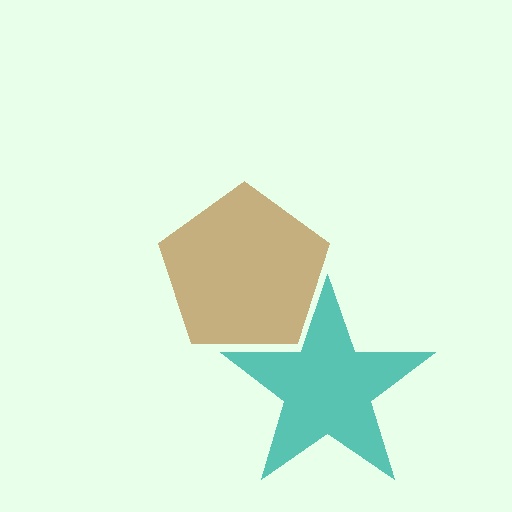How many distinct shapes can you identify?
There are 2 distinct shapes: a teal star, a brown pentagon.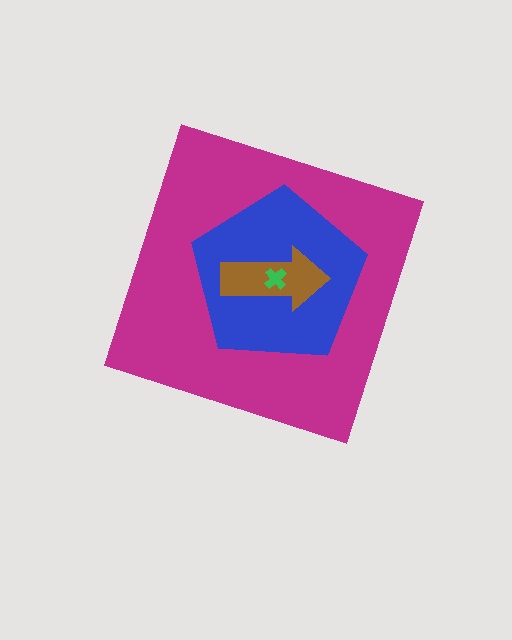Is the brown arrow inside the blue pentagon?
Yes.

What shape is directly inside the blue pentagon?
The brown arrow.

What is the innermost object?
The green cross.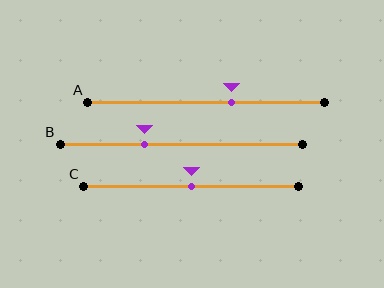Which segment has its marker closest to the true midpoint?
Segment C has its marker closest to the true midpoint.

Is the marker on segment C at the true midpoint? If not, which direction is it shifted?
Yes, the marker on segment C is at the true midpoint.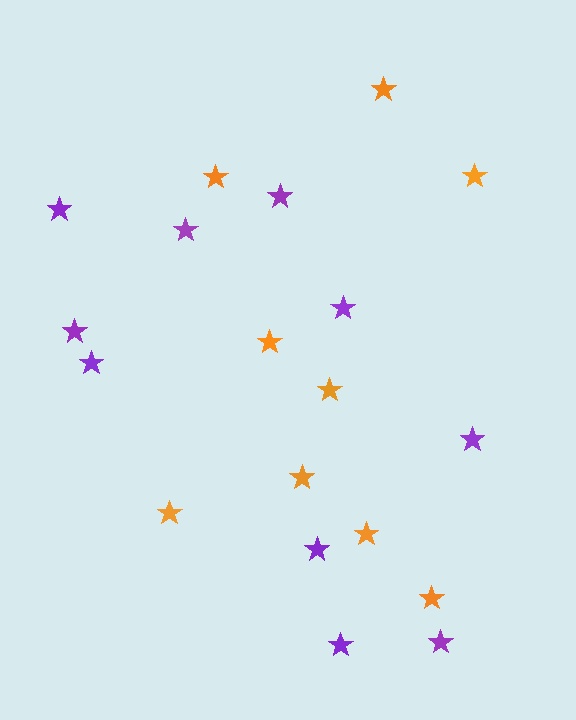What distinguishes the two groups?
There are 2 groups: one group of orange stars (9) and one group of purple stars (10).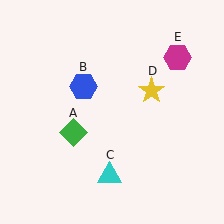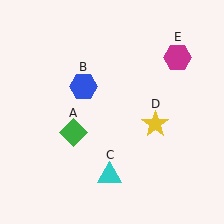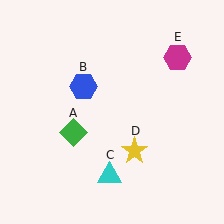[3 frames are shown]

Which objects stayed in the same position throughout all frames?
Green diamond (object A) and blue hexagon (object B) and cyan triangle (object C) and magenta hexagon (object E) remained stationary.